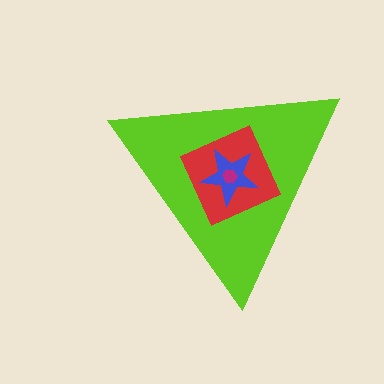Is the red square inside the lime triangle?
Yes.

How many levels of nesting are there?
4.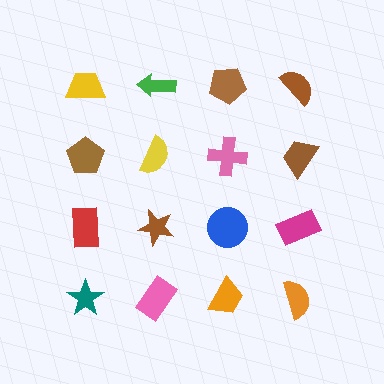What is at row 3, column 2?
A brown star.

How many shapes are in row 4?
4 shapes.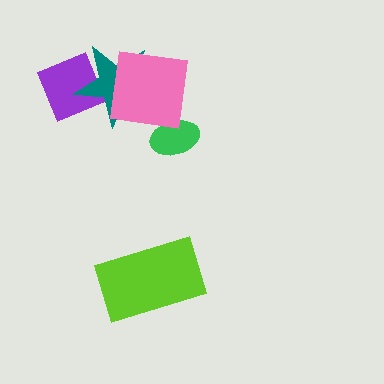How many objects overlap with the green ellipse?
0 objects overlap with the green ellipse.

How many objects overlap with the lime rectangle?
0 objects overlap with the lime rectangle.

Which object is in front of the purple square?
The teal star is in front of the purple square.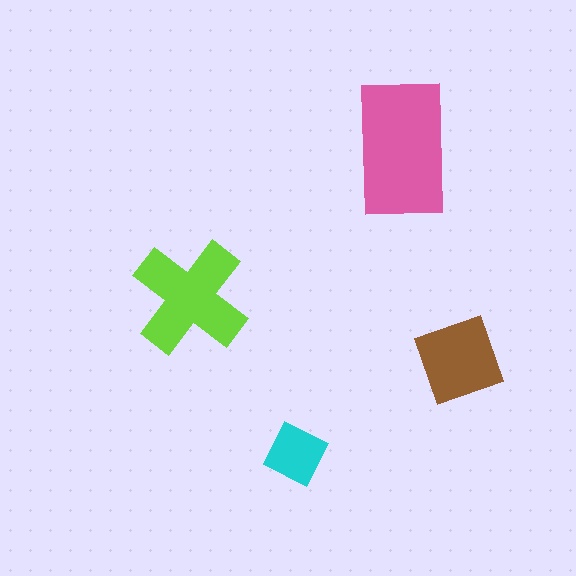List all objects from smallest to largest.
The cyan diamond, the brown square, the lime cross, the pink rectangle.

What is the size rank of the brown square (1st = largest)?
3rd.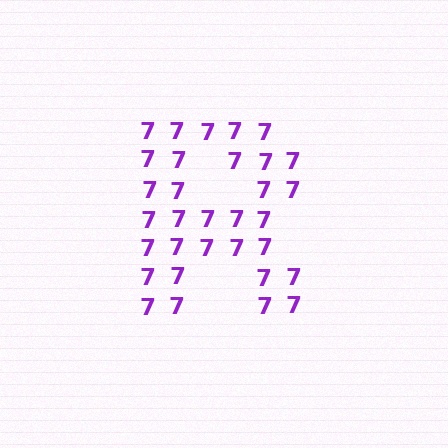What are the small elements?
The small elements are digit 7's.